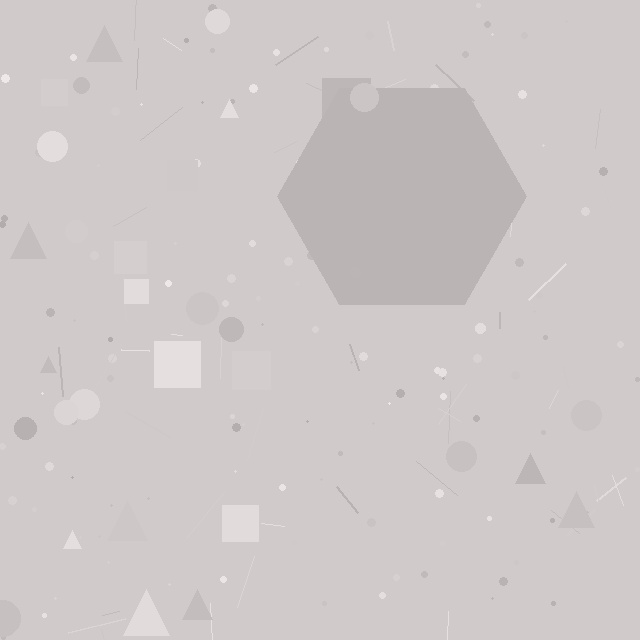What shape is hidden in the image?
A hexagon is hidden in the image.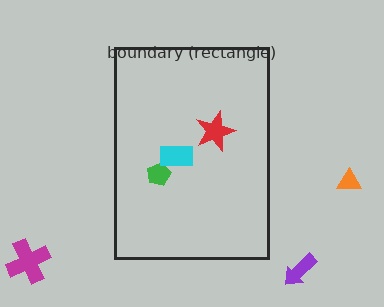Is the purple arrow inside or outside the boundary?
Outside.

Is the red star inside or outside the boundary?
Inside.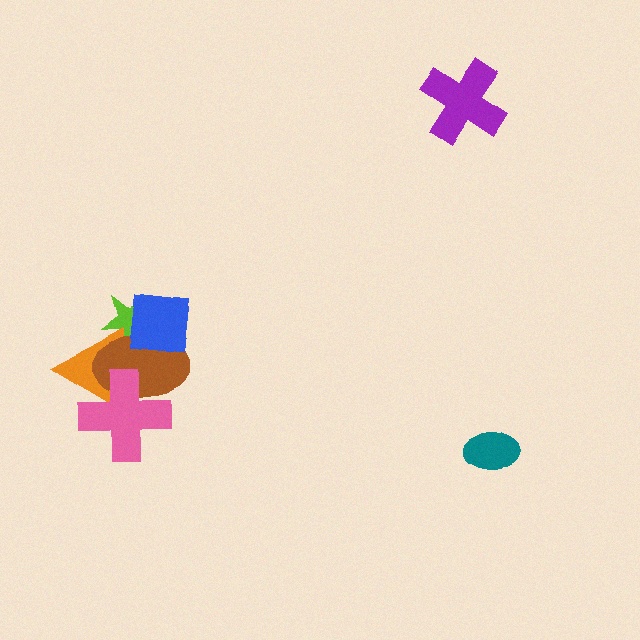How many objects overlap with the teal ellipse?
0 objects overlap with the teal ellipse.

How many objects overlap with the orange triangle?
3 objects overlap with the orange triangle.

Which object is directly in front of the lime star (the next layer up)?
The orange triangle is directly in front of the lime star.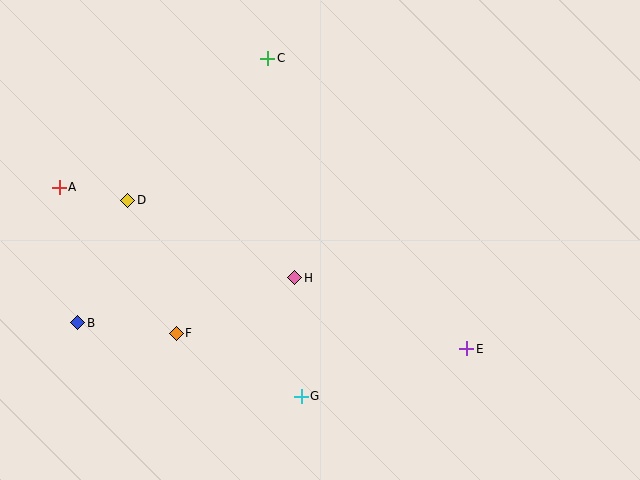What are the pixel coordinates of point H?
Point H is at (295, 278).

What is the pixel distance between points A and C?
The distance between A and C is 245 pixels.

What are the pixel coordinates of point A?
Point A is at (59, 187).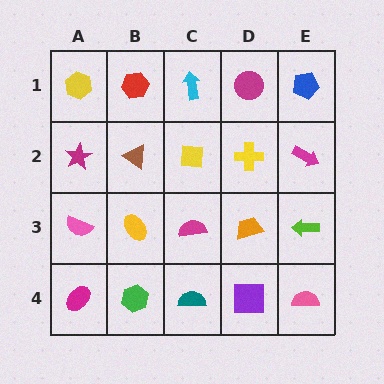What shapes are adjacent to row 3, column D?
A yellow cross (row 2, column D), a purple square (row 4, column D), a magenta semicircle (row 3, column C), a lime arrow (row 3, column E).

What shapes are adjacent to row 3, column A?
A magenta star (row 2, column A), a magenta ellipse (row 4, column A), a yellow ellipse (row 3, column B).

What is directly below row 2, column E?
A lime arrow.